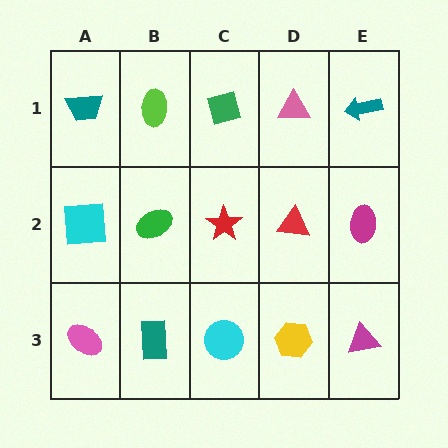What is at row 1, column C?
A green diamond.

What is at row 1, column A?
A teal trapezoid.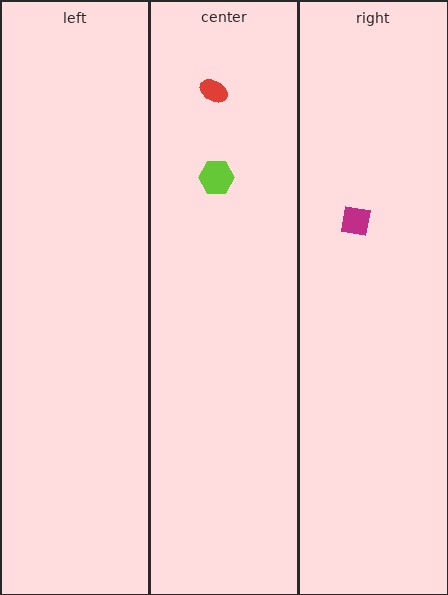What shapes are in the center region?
The red ellipse, the lime hexagon.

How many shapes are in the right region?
1.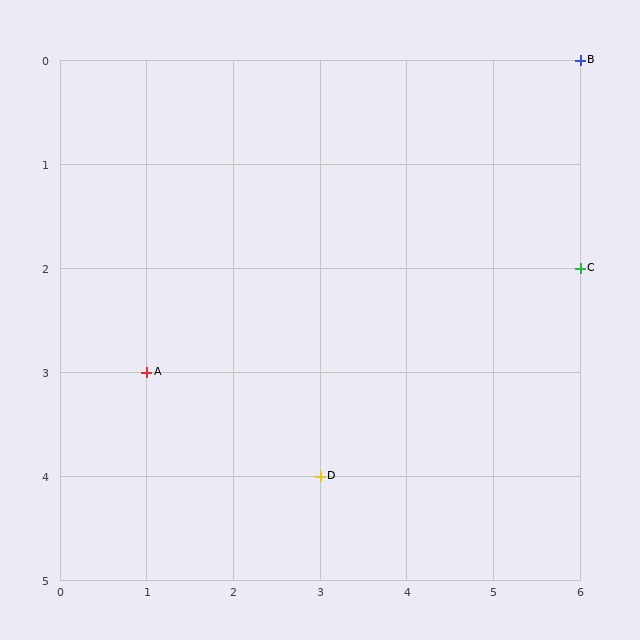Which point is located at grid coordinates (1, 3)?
Point A is at (1, 3).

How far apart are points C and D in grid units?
Points C and D are 3 columns and 2 rows apart (about 3.6 grid units diagonally).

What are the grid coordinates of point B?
Point B is at grid coordinates (6, 0).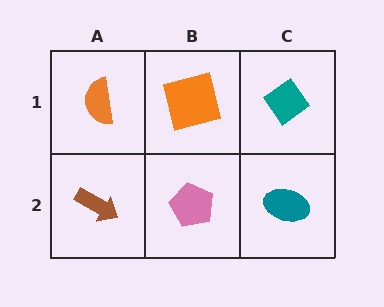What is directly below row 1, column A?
A brown arrow.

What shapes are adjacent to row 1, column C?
A teal ellipse (row 2, column C), an orange square (row 1, column B).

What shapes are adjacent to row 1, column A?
A brown arrow (row 2, column A), an orange square (row 1, column B).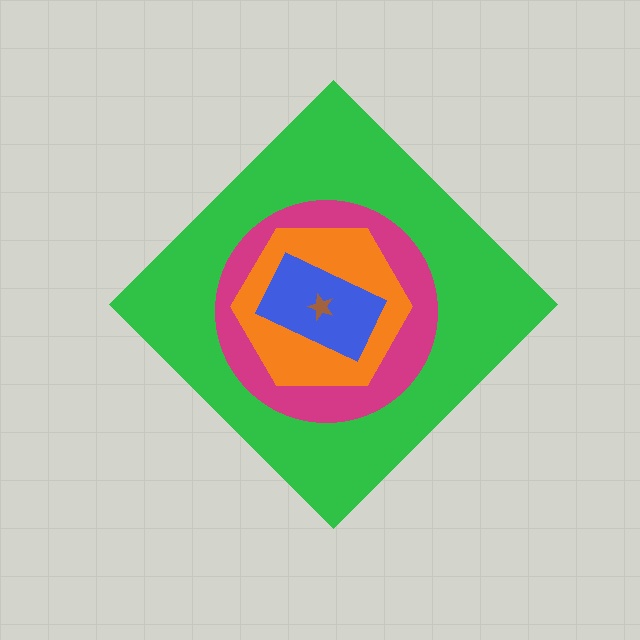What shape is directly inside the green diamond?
The magenta circle.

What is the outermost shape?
The green diamond.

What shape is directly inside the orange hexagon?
The blue rectangle.